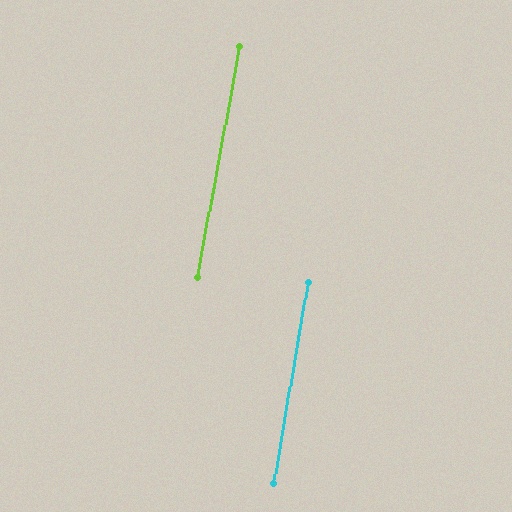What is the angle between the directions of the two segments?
Approximately 1 degree.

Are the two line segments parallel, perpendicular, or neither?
Parallel — their directions differ by only 0.8°.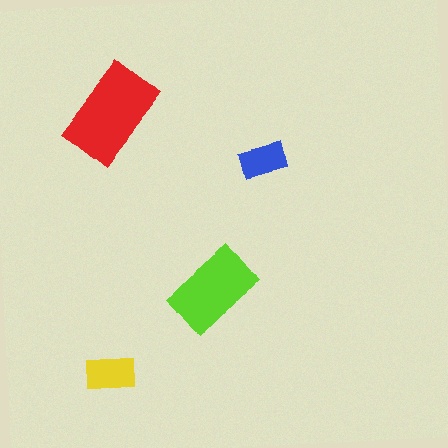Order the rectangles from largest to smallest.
the red one, the lime one, the yellow one, the blue one.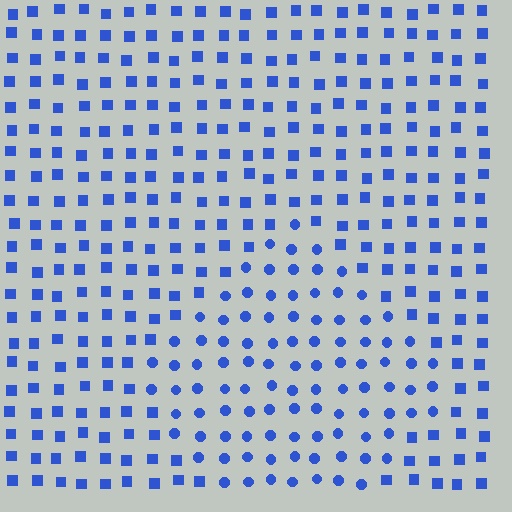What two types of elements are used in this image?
The image uses circles inside the diamond region and squares outside it.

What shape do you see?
I see a diamond.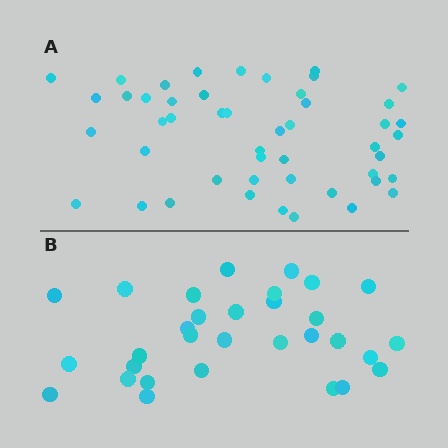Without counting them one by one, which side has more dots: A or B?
Region A (the top region) has more dots.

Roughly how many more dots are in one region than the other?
Region A has approximately 15 more dots than region B.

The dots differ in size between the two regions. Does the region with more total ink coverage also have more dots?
No. Region B has more total ink coverage because its dots are larger, but region A actually contains more individual dots. Total area can be misleading — the number of items is what matters here.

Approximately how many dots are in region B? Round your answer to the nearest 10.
About 30 dots. (The exact count is 31, which rounds to 30.)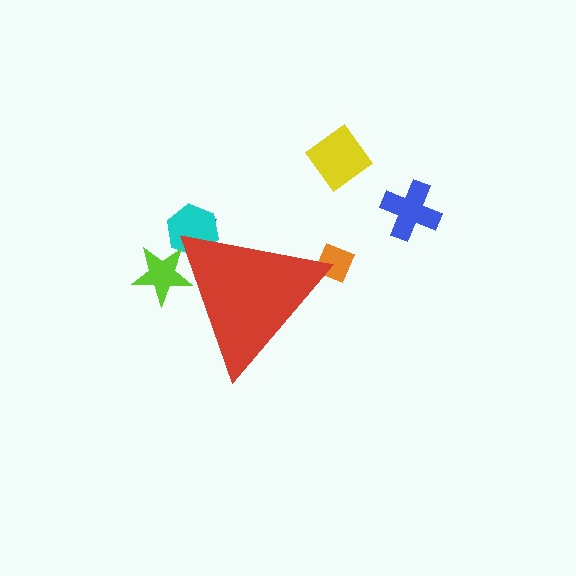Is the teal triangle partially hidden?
Yes, the teal triangle is partially hidden behind the red triangle.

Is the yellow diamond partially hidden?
No, the yellow diamond is fully visible.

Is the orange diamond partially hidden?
Yes, the orange diamond is partially hidden behind the red triangle.